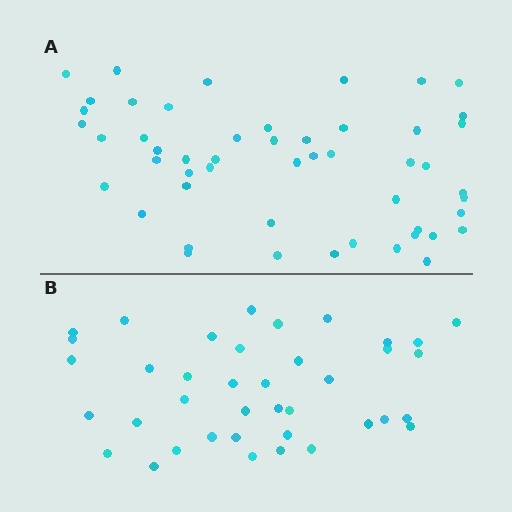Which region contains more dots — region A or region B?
Region A (the top region) has more dots.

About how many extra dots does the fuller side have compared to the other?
Region A has roughly 12 or so more dots than region B.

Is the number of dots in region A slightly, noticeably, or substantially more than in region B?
Region A has noticeably more, but not dramatically so. The ratio is roughly 1.3 to 1.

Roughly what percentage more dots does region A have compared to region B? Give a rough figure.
About 30% more.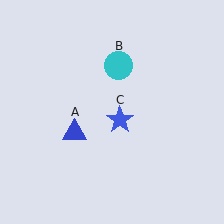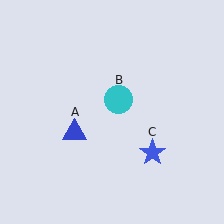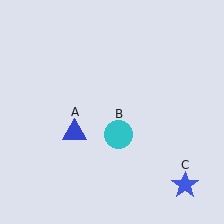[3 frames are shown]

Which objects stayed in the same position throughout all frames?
Blue triangle (object A) remained stationary.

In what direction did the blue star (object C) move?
The blue star (object C) moved down and to the right.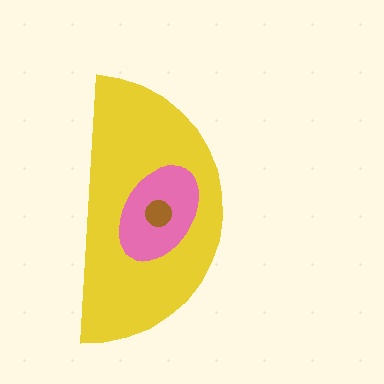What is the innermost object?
The brown circle.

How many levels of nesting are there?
3.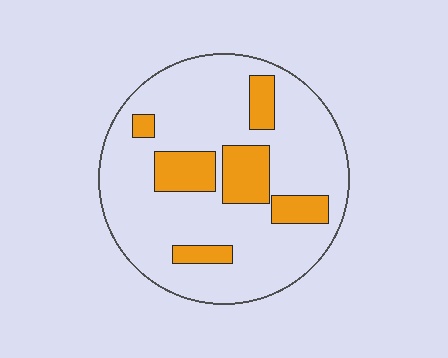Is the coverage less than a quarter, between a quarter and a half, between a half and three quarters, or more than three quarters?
Less than a quarter.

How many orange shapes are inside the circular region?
6.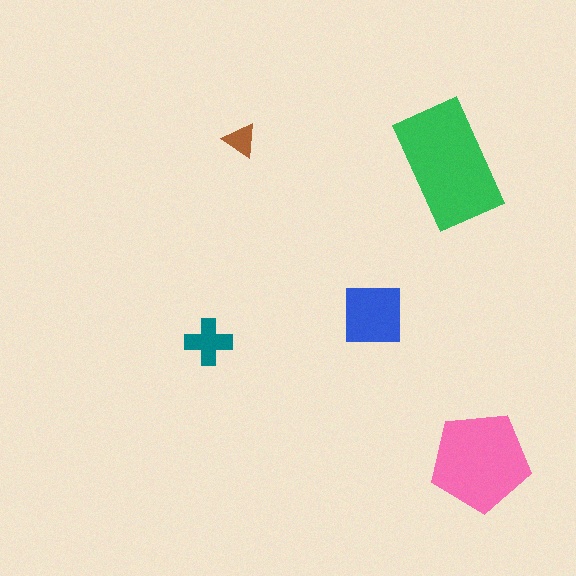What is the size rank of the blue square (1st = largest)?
3rd.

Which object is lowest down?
The pink pentagon is bottommost.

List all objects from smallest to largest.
The brown triangle, the teal cross, the blue square, the pink pentagon, the green rectangle.